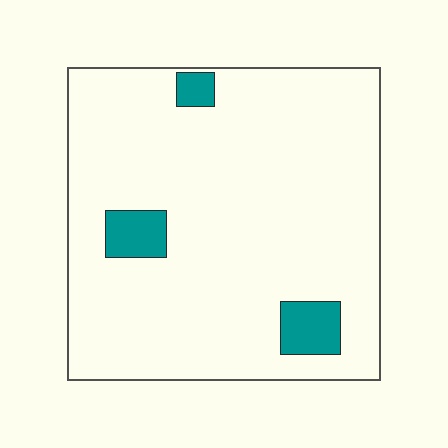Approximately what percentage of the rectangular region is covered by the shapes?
Approximately 10%.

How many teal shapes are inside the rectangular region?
3.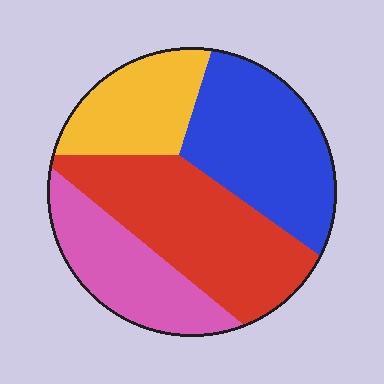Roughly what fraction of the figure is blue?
Blue covers about 30% of the figure.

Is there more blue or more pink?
Blue.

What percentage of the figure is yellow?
Yellow takes up about one sixth (1/6) of the figure.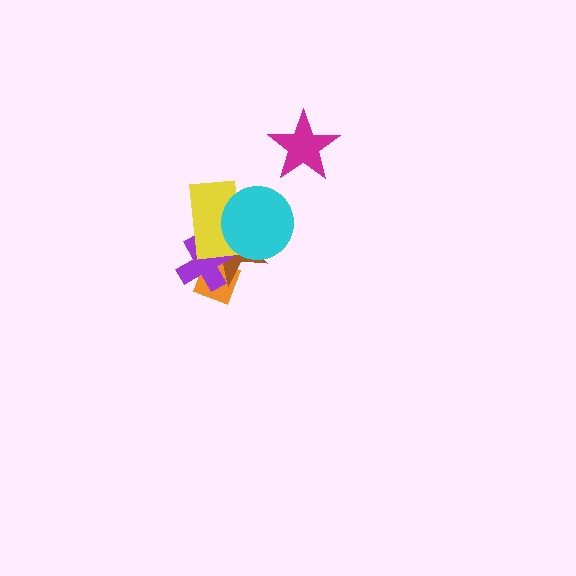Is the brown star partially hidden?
Yes, it is partially covered by another shape.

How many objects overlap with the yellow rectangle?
3 objects overlap with the yellow rectangle.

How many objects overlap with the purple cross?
3 objects overlap with the purple cross.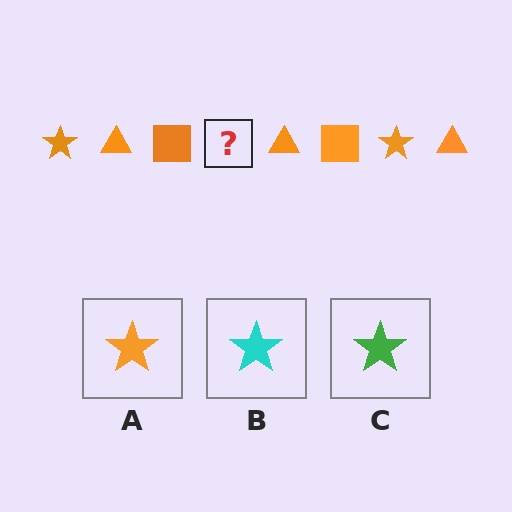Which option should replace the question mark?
Option A.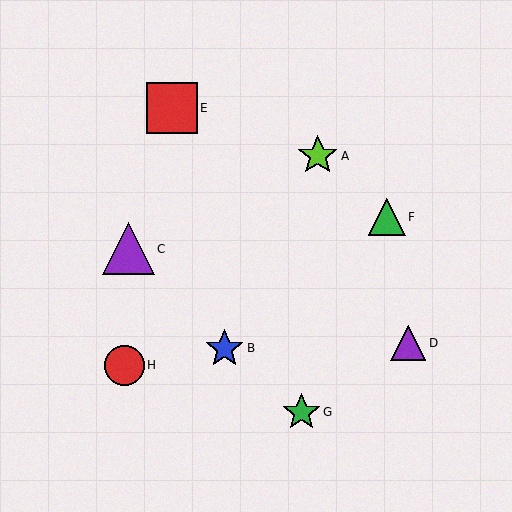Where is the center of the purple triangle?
The center of the purple triangle is at (408, 343).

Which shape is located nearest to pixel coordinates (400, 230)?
The green triangle (labeled F) at (387, 217) is nearest to that location.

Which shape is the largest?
The purple triangle (labeled C) is the largest.